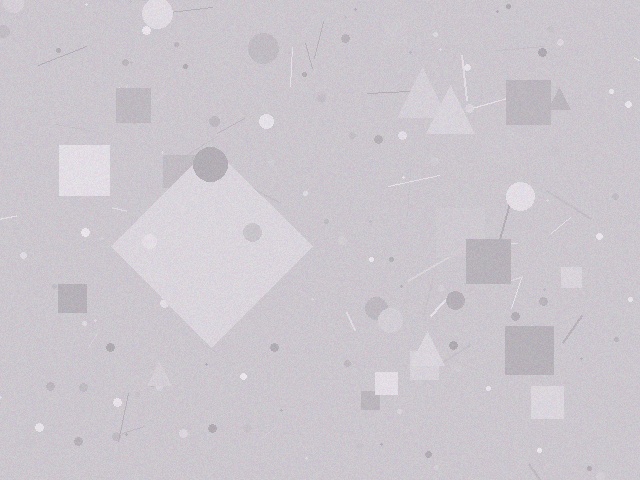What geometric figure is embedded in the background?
A diamond is embedded in the background.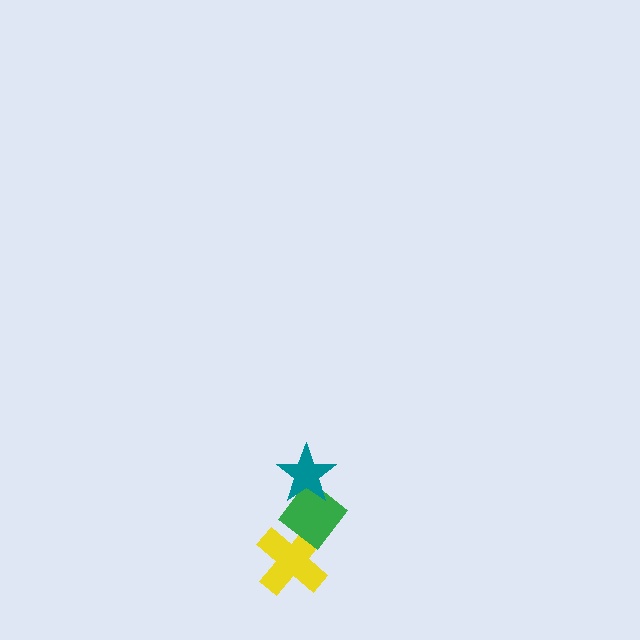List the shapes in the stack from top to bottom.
From top to bottom: the teal star, the green diamond, the yellow cross.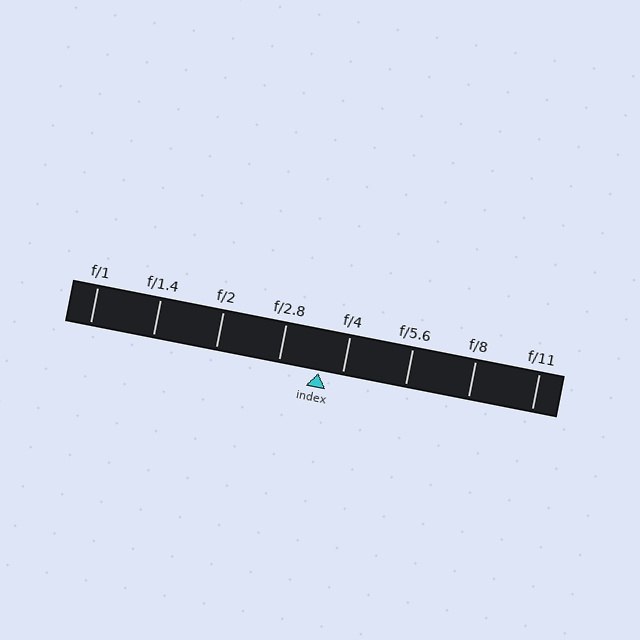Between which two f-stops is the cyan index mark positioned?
The index mark is between f/2.8 and f/4.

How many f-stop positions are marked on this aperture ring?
There are 8 f-stop positions marked.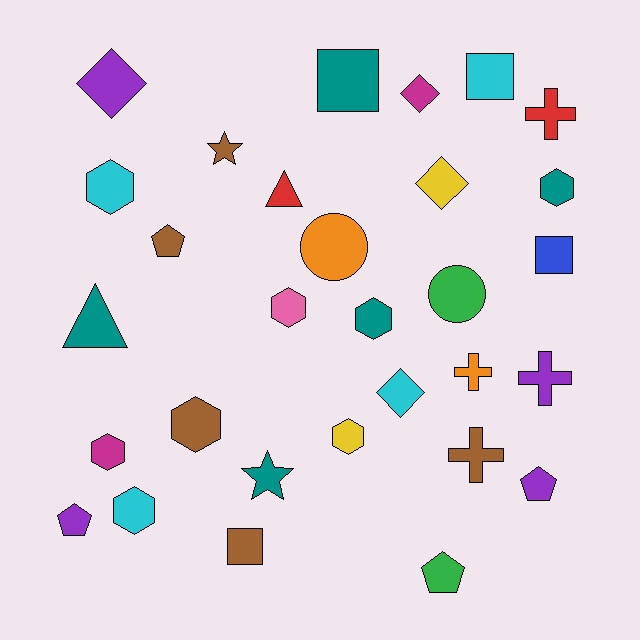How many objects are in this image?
There are 30 objects.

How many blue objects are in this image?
There is 1 blue object.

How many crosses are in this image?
There are 4 crosses.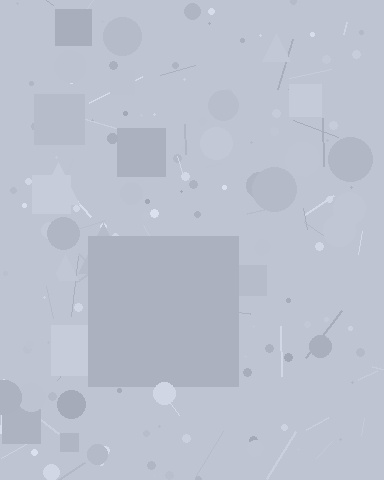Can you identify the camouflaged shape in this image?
The camouflaged shape is a square.